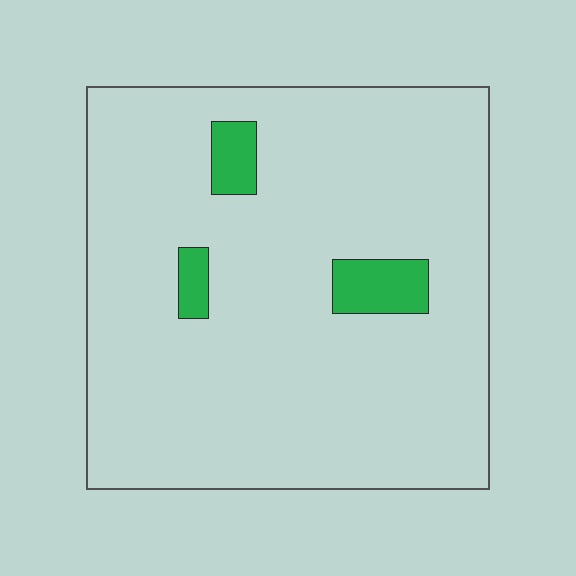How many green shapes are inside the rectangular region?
3.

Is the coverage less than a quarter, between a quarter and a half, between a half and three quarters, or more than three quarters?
Less than a quarter.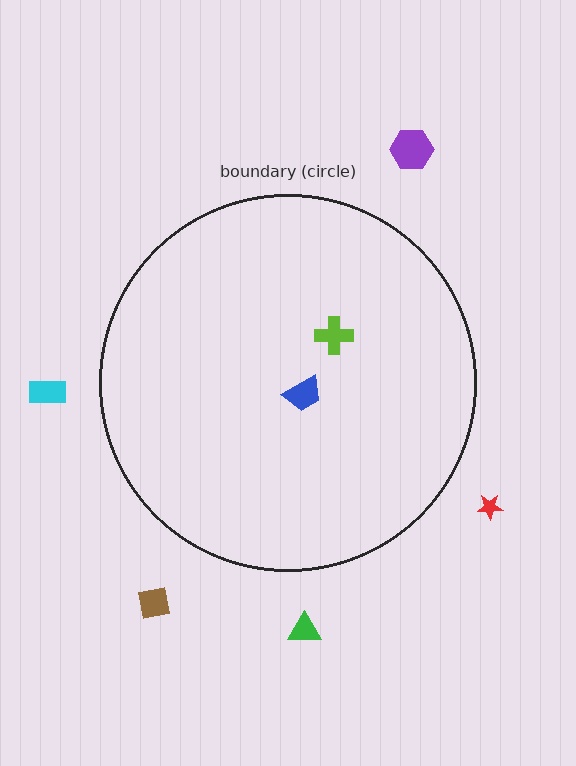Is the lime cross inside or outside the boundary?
Inside.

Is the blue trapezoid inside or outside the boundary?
Inside.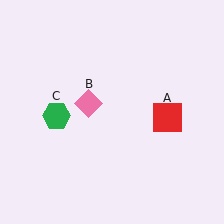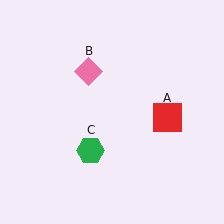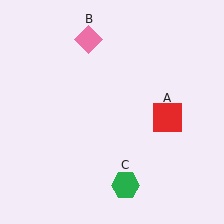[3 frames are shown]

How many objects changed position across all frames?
2 objects changed position: pink diamond (object B), green hexagon (object C).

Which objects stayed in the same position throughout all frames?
Red square (object A) remained stationary.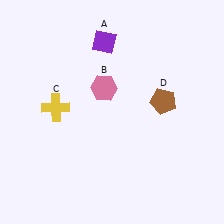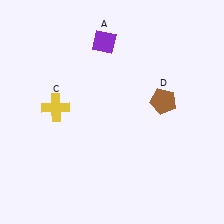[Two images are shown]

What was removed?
The pink hexagon (B) was removed in Image 2.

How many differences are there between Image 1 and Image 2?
There is 1 difference between the two images.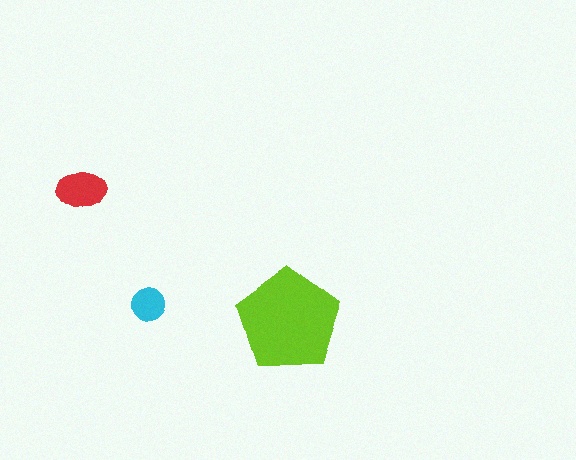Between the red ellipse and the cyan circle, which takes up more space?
The red ellipse.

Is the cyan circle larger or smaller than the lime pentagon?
Smaller.